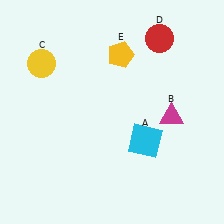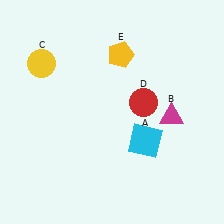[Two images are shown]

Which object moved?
The red circle (D) moved down.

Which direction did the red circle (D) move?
The red circle (D) moved down.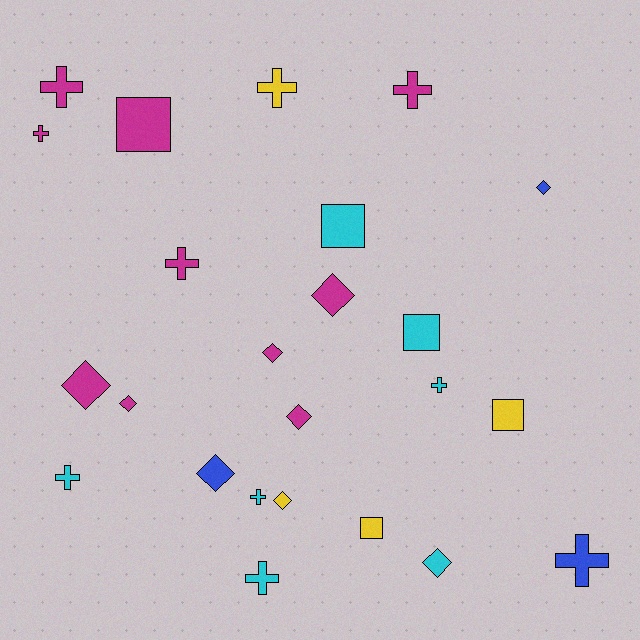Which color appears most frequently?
Magenta, with 10 objects.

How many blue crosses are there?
There is 1 blue cross.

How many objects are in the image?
There are 24 objects.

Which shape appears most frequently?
Cross, with 10 objects.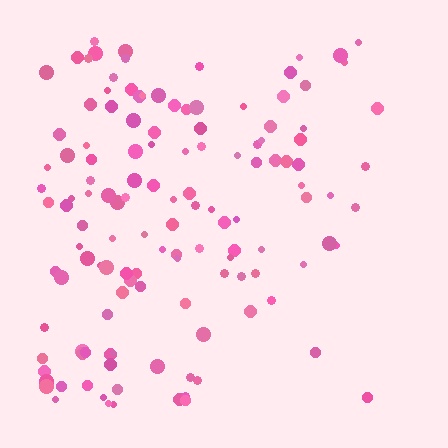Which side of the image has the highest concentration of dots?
The left.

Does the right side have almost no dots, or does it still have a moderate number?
Still a moderate number, just noticeably fewer than the left.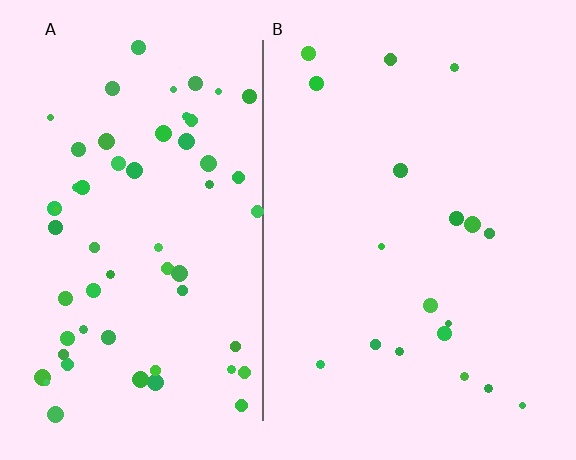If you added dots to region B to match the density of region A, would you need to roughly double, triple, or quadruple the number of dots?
Approximately triple.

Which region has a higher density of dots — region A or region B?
A (the left).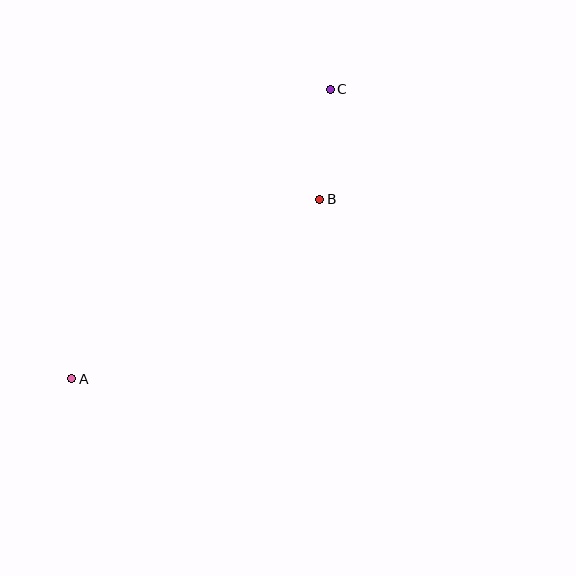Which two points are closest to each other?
Points B and C are closest to each other.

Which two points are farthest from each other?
Points A and C are farthest from each other.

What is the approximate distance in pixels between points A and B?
The distance between A and B is approximately 306 pixels.